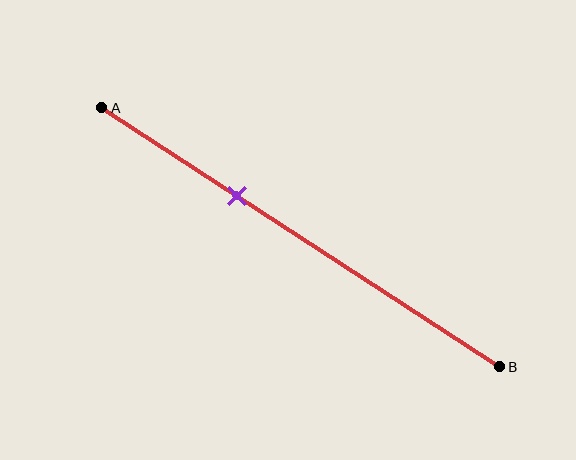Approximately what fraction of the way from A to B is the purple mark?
The purple mark is approximately 35% of the way from A to B.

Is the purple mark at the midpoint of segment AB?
No, the mark is at about 35% from A, not at the 50% midpoint.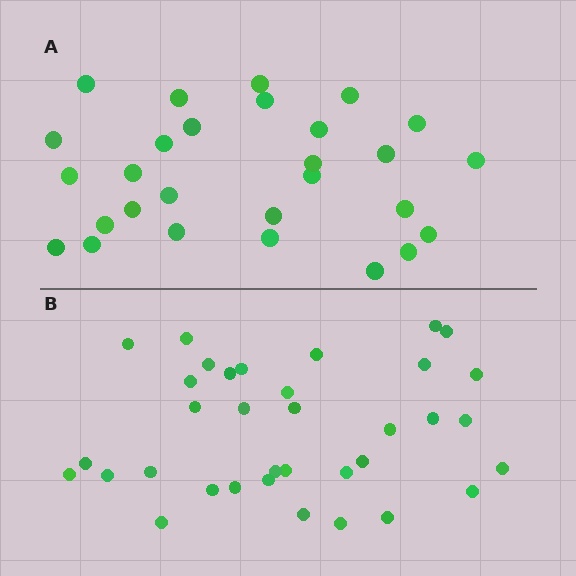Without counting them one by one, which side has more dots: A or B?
Region B (the bottom region) has more dots.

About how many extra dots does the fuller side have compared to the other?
Region B has roughly 8 or so more dots than region A.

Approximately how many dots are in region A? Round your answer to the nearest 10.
About 30 dots. (The exact count is 28, which rounds to 30.)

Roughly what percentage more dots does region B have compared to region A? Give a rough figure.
About 25% more.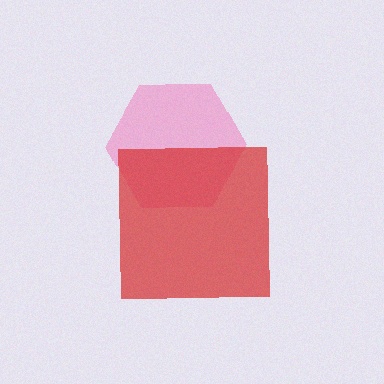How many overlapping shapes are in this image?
There are 2 overlapping shapes in the image.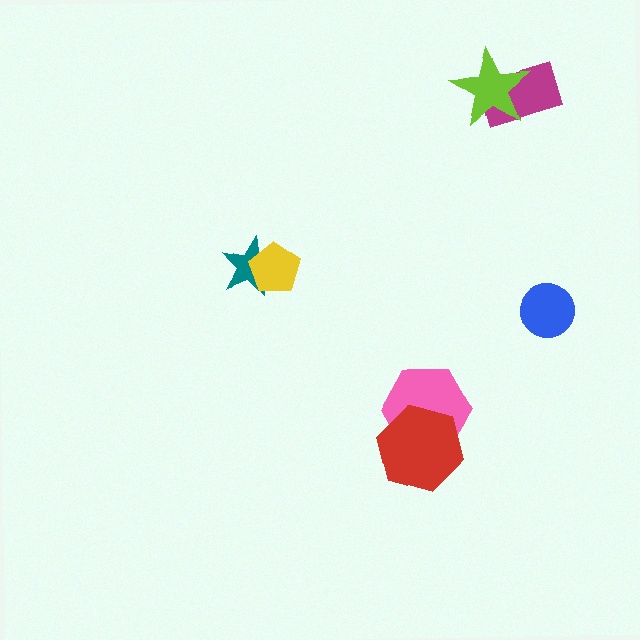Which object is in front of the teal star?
The yellow pentagon is in front of the teal star.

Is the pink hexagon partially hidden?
Yes, it is partially covered by another shape.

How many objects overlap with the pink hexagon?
1 object overlaps with the pink hexagon.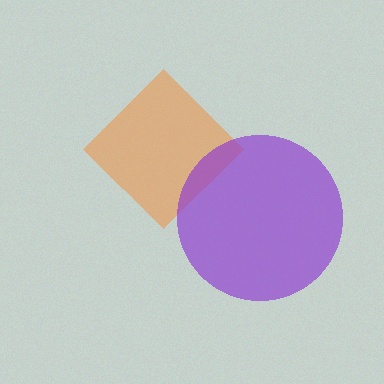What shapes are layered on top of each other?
The layered shapes are: an orange diamond, a purple circle.